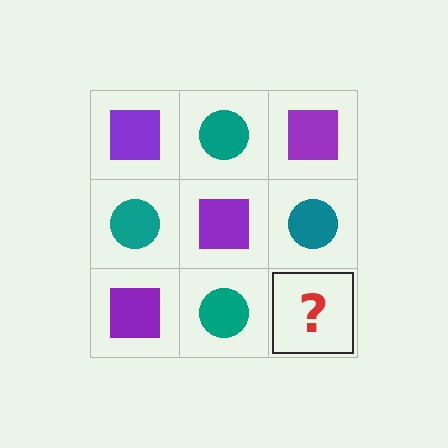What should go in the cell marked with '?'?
The missing cell should contain a purple square.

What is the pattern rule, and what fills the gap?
The rule is that it alternates purple square and teal circle in a checkerboard pattern. The gap should be filled with a purple square.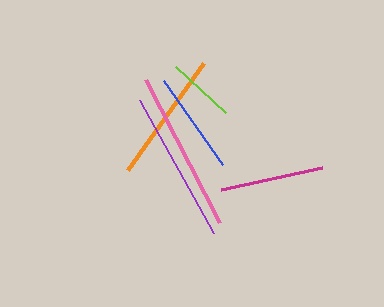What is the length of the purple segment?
The purple segment is approximately 152 pixels long.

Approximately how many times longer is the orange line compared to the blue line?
The orange line is approximately 1.3 times the length of the blue line.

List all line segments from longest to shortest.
From longest to shortest: pink, purple, orange, magenta, blue, lime.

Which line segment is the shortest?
The lime line is the shortest at approximately 68 pixels.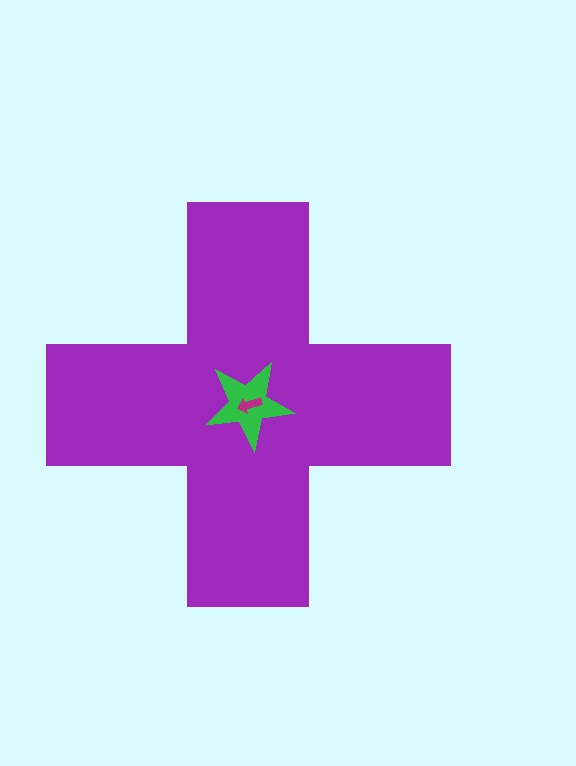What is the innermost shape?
The magenta arrow.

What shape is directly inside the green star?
The magenta arrow.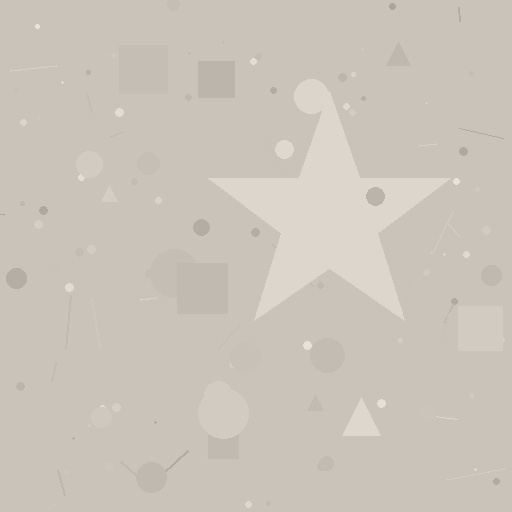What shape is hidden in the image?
A star is hidden in the image.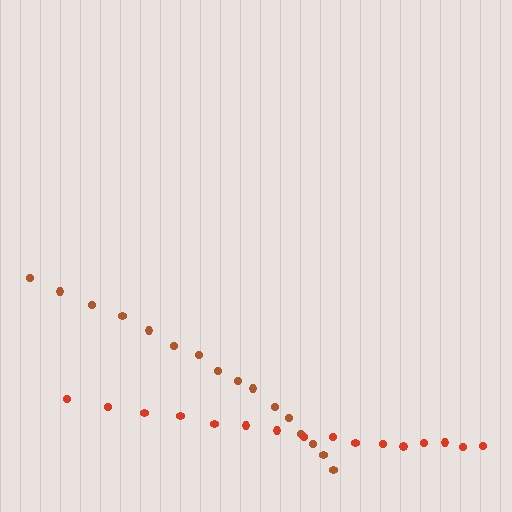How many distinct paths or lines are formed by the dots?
There are 2 distinct paths.